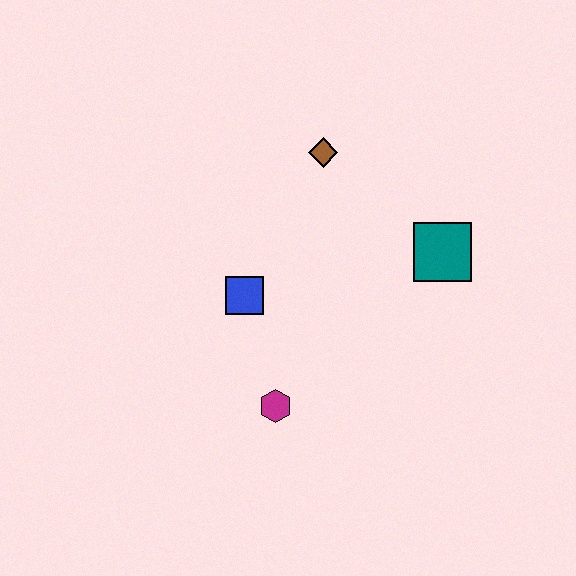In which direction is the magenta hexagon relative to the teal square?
The magenta hexagon is to the left of the teal square.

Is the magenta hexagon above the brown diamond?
No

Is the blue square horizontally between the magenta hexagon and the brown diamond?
No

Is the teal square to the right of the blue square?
Yes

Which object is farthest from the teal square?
The magenta hexagon is farthest from the teal square.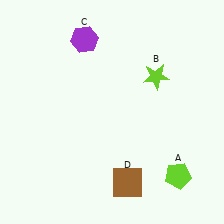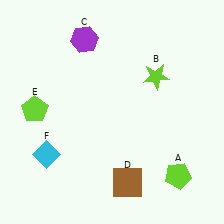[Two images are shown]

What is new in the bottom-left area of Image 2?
A cyan diamond (F) was added in the bottom-left area of Image 2.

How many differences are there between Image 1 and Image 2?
There are 2 differences between the two images.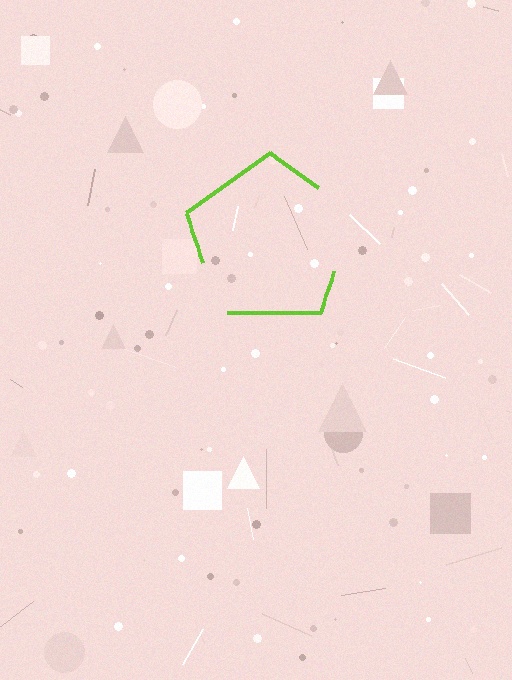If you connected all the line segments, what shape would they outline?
They would outline a pentagon.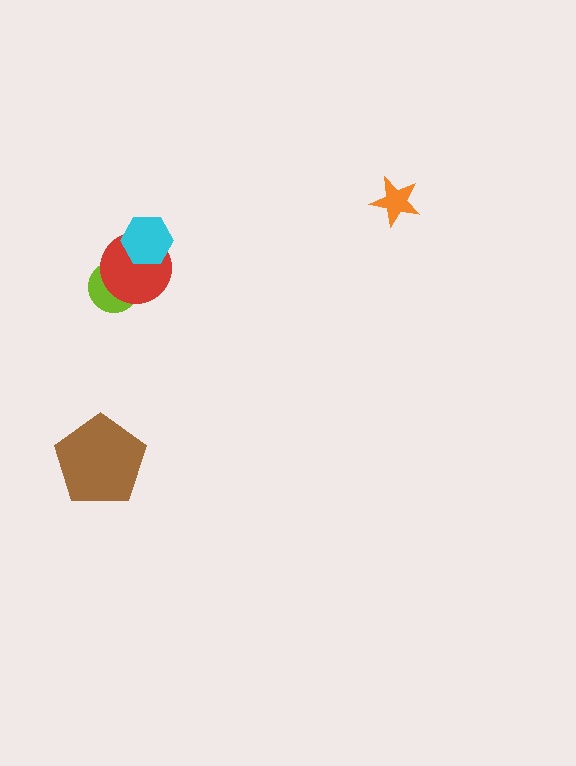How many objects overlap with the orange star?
0 objects overlap with the orange star.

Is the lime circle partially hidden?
Yes, it is partially covered by another shape.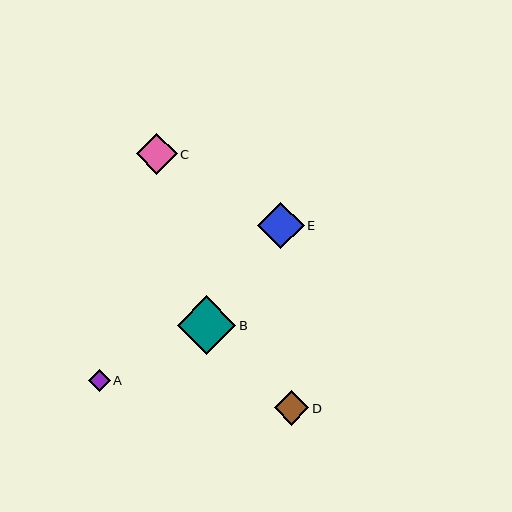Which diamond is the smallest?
Diamond A is the smallest with a size of approximately 21 pixels.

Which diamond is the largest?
Diamond B is the largest with a size of approximately 59 pixels.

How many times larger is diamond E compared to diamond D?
Diamond E is approximately 1.3 times the size of diamond D.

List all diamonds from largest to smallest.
From largest to smallest: B, E, C, D, A.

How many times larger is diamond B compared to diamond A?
Diamond B is approximately 2.8 times the size of diamond A.